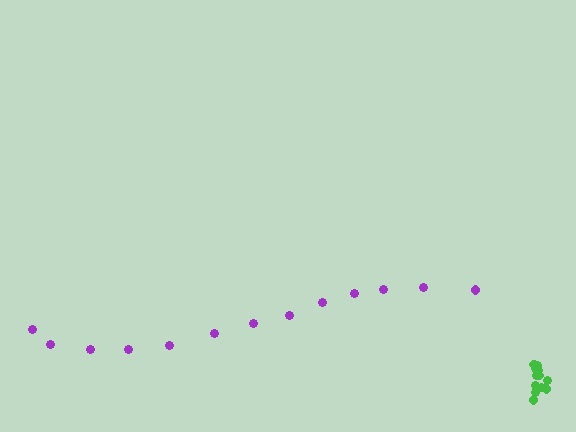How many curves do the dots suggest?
There are 2 distinct paths.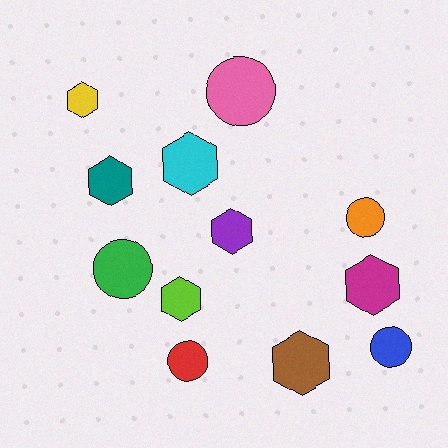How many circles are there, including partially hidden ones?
There are 5 circles.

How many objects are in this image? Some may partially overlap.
There are 12 objects.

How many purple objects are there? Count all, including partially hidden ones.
There is 1 purple object.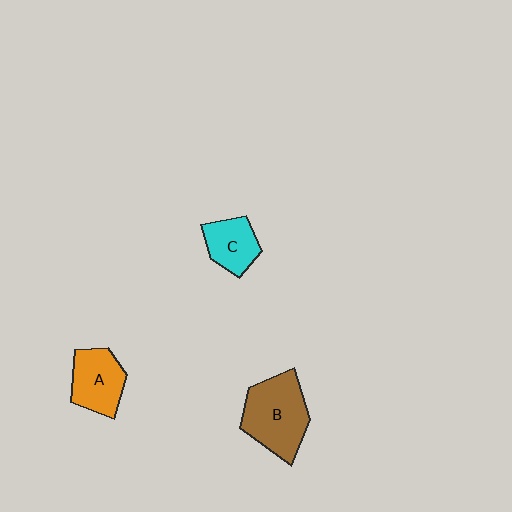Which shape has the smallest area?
Shape C (cyan).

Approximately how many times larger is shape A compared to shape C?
Approximately 1.2 times.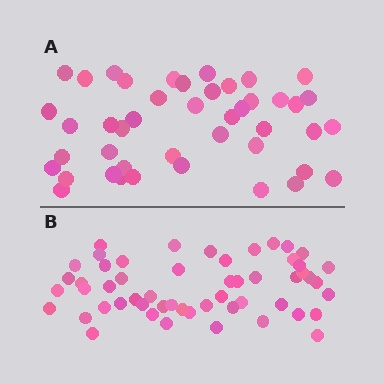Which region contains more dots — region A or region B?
Region B (the bottom region) has more dots.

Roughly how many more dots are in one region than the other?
Region B has roughly 10 or so more dots than region A.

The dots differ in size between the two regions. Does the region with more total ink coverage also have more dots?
No. Region A has more total ink coverage because its dots are larger, but region B actually contains more individual dots. Total area can be misleading — the number of items is what matters here.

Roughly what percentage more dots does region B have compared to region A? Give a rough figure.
About 25% more.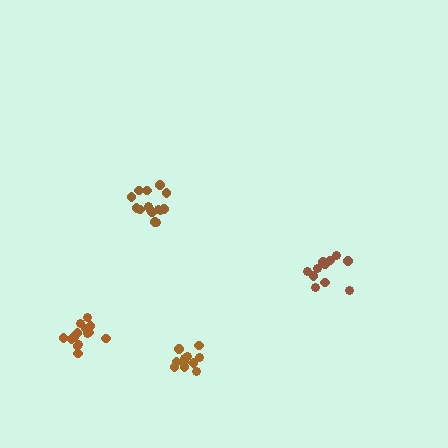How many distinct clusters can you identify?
There are 4 distinct clusters.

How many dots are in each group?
Group 1: 15 dots, Group 2: 12 dots, Group 3: 14 dots, Group 4: 11 dots (52 total).